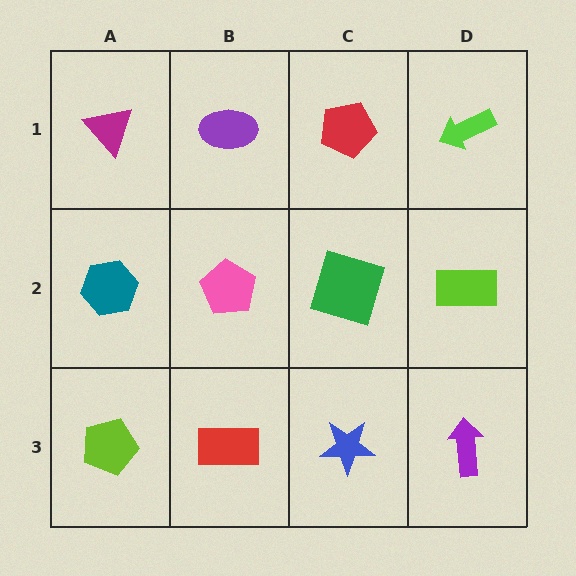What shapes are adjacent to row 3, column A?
A teal hexagon (row 2, column A), a red rectangle (row 3, column B).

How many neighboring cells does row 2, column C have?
4.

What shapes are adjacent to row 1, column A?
A teal hexagon (row 2, column A), a purple ellipse (row 1, column B).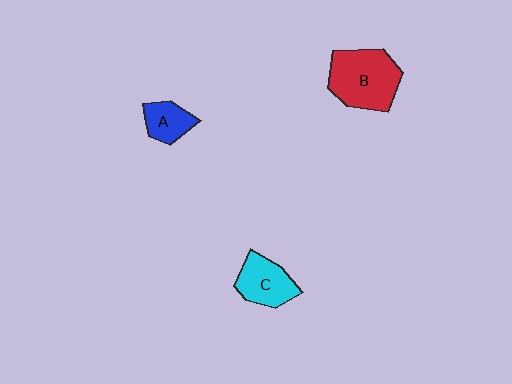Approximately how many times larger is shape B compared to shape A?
Approximately 2.3 times.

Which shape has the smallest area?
Shape A (blue).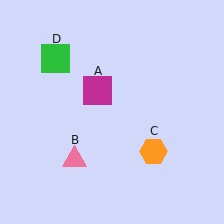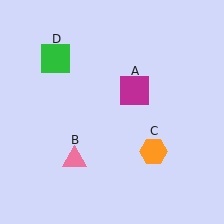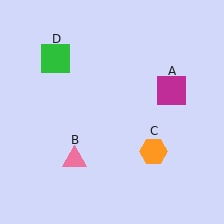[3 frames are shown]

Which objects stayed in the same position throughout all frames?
Pink triangle (object B) and orange hexagon (object C) and green square (object D) remained stationary.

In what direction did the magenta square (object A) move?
The magenta square (object A) moved right.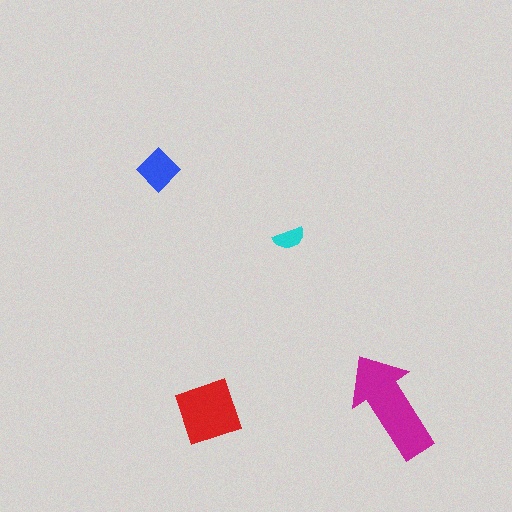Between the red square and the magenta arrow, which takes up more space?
The magenta arrow.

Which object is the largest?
The magenta arrow.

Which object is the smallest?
The cyan semicircle.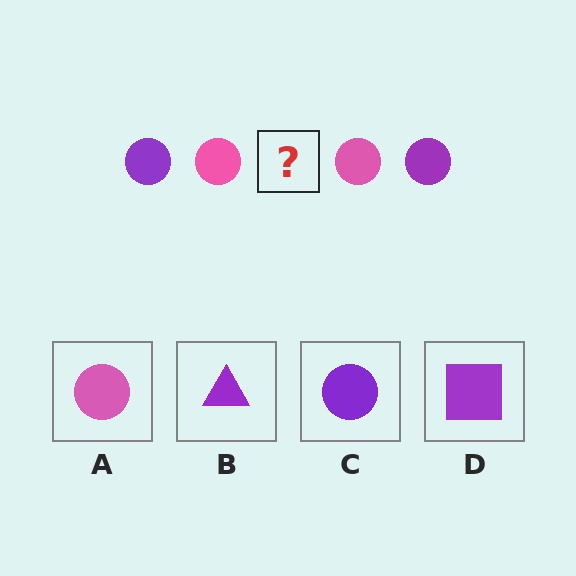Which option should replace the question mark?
Option C.